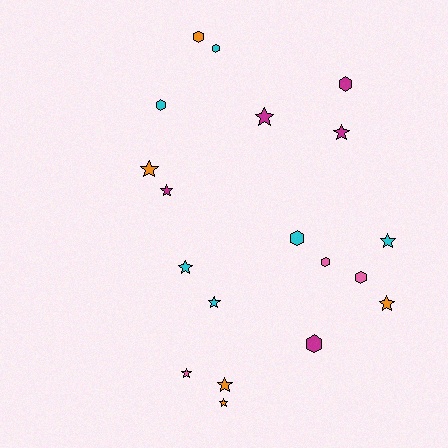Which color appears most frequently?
Cyan, with 6 objects.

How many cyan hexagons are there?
There are 3 cyan hexagons.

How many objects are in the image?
There are 19 objects.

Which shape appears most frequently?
Star, with 11 objects.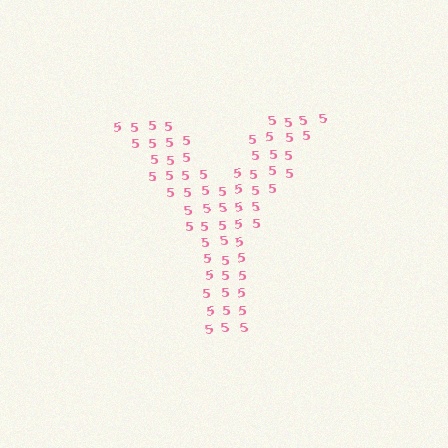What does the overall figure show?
The overall figure shows the letter Y.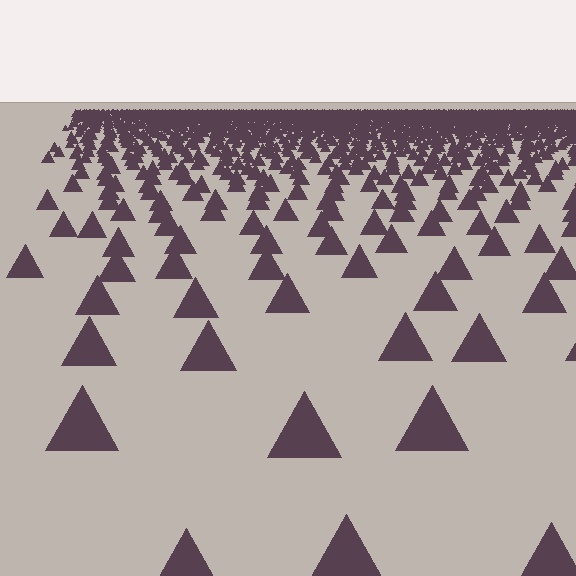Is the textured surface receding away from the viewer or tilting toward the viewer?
The surface is receding away from the viewer. Texture elements get smaller and denser toward the top.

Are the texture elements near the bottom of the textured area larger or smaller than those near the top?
Larger. Near the bottom, elements are closer to the viewer and appear at a bigger on-screen size.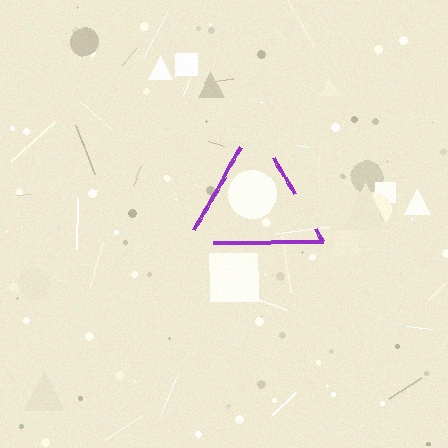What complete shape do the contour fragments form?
The contour fragments form a triangle.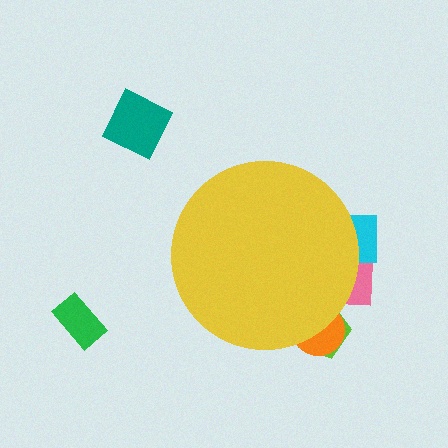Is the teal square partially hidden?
No, the teal square is fully visible.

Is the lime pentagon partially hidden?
Yes, the lime pentagon is partially hidden behind the yellow circle.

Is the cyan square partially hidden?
Yes, the cyan square is partially hidden behind the yellow circle.